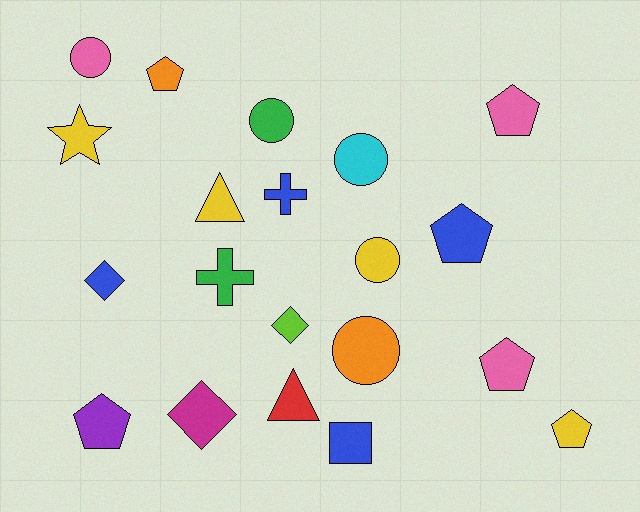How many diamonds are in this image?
There are 3 diamonds.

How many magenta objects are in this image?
There is 1 magenta object.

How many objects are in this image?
There are 20 objects.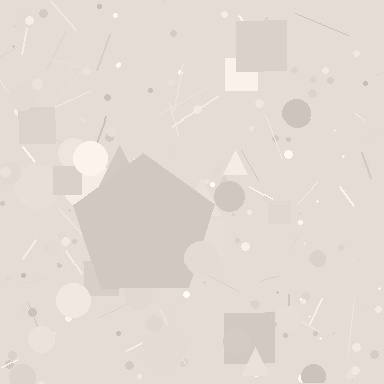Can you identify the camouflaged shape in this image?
The camouflaged shape is a pentagon.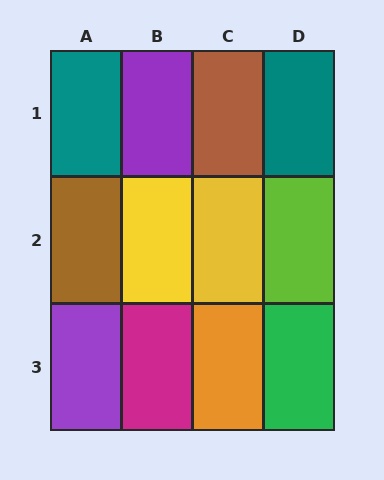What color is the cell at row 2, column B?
Yellow.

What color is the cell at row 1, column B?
Purple.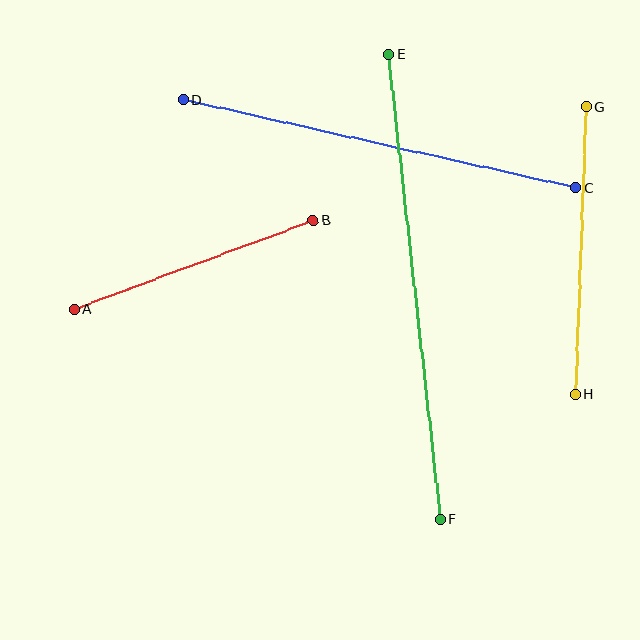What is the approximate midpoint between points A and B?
The midpoint is at approximately (194, 265) pixels.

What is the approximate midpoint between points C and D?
The midpoint is at approximately (379, 144) pixels.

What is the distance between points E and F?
The distance is approximately 468 pixels.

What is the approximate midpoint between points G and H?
The midpoint is at approximately (581, 250) pixels.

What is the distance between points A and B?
The distance is approximately 255 pixels.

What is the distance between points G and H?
The distance is approximately 288 pixels.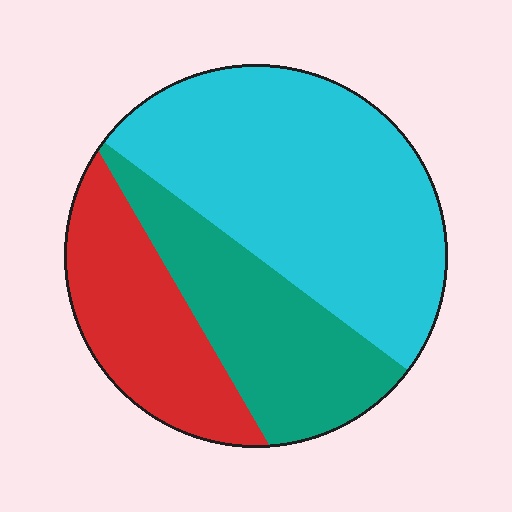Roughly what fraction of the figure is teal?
Teal covers about 25% of the figure.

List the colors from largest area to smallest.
From largest to smallest: cyan, teal, red.